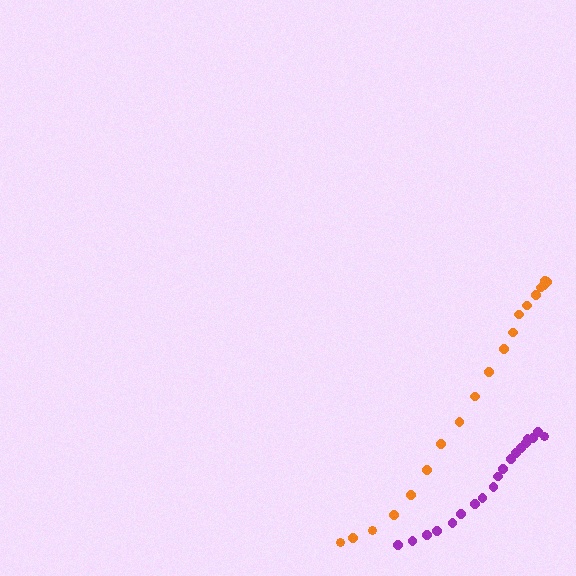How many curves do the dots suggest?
There are 2 distinct paths.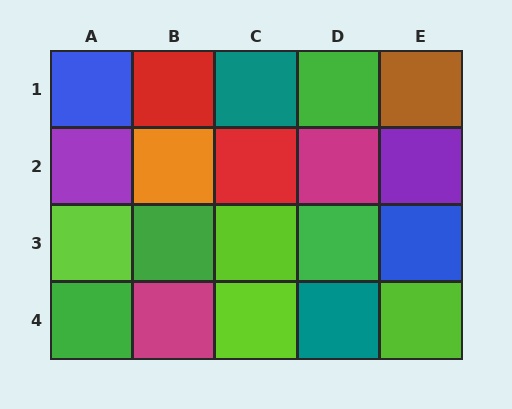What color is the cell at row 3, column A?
Lime.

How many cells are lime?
4 cells are lime.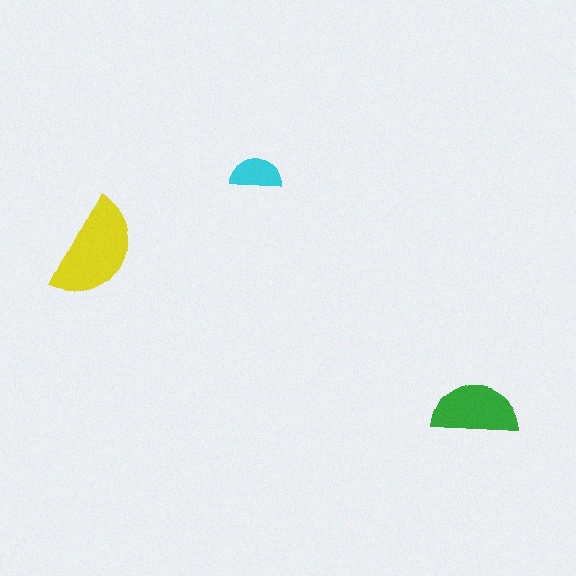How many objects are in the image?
There are 3 objects in the image.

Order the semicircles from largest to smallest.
the yellow one, the green one, the cyan one.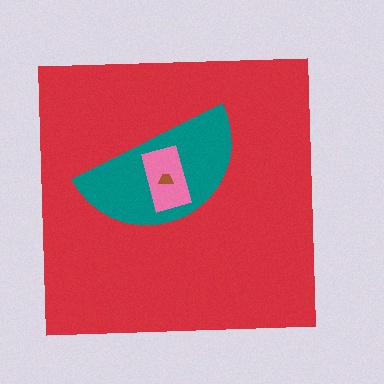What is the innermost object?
The brown trapezoid.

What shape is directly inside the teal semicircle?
The pink rectangle.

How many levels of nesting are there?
4.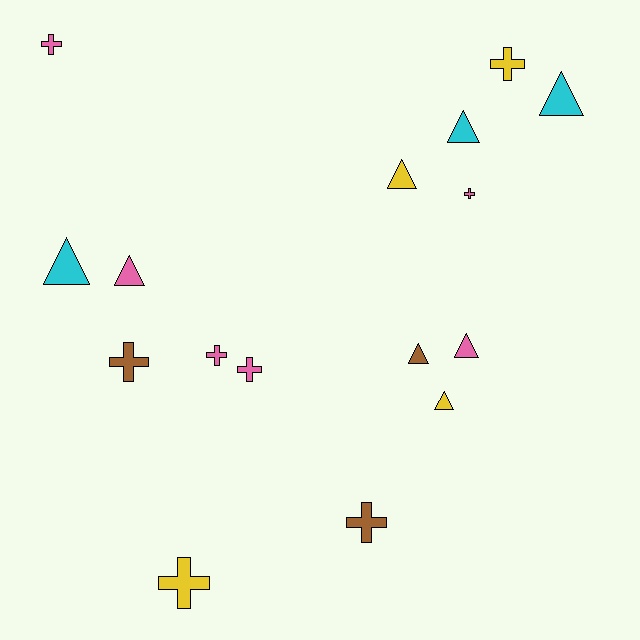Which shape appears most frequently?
Triangle, with 8 objects.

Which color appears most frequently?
Pink, with 6 objects.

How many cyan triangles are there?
There are 3 cyan triangles.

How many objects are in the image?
There are 16 objects.